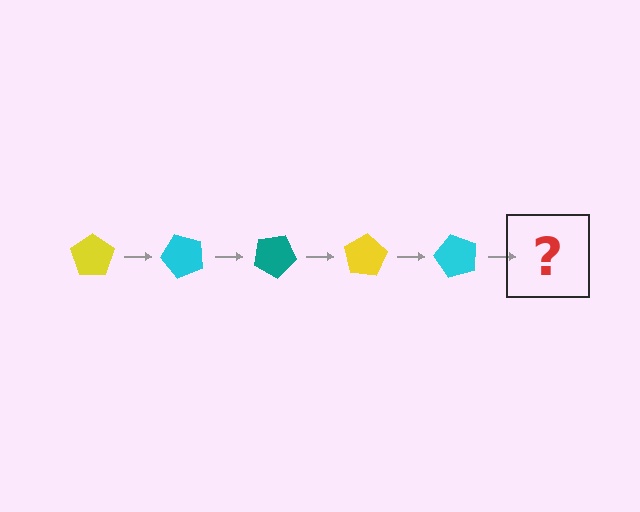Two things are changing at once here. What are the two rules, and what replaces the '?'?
The two rules are that it rotates 50 degrees each step and the color cycles through yellow, cyan, and teal. The '?' should be a teal pentagon, rotated 250 degrees from the start.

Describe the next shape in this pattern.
It should be a teal pentagon, rotated 250 degrees from the start.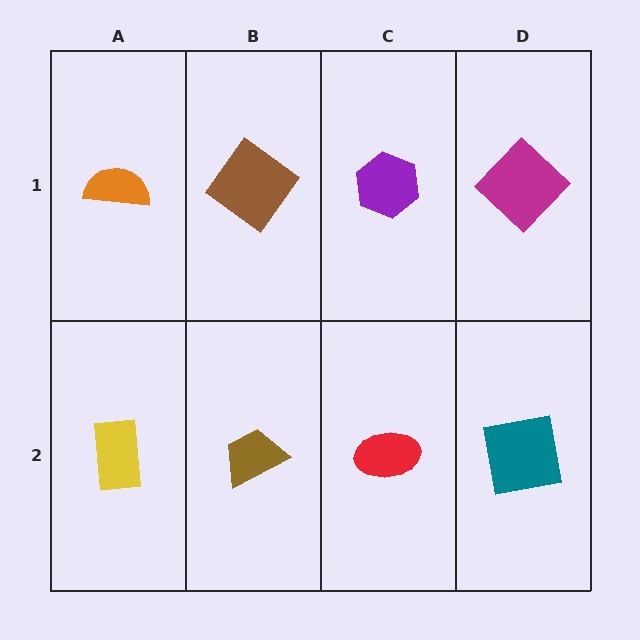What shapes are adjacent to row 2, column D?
A magenta diamond (row 1, column D), a red ellipse (row 2, column C).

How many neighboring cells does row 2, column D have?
2.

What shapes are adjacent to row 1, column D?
A teal square (row 2, column D), a purple hexagon (row 1, column C).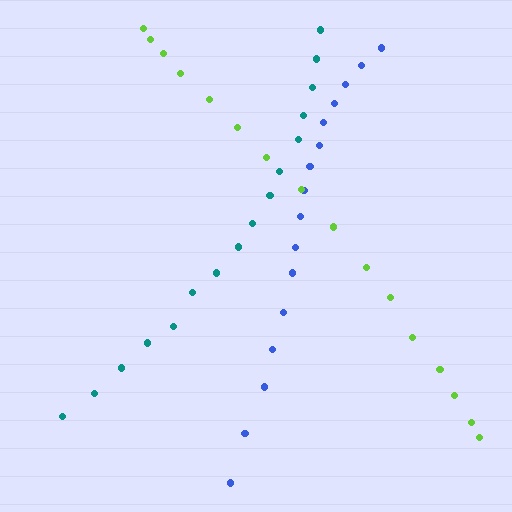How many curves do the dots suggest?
There are 3 distinct paths.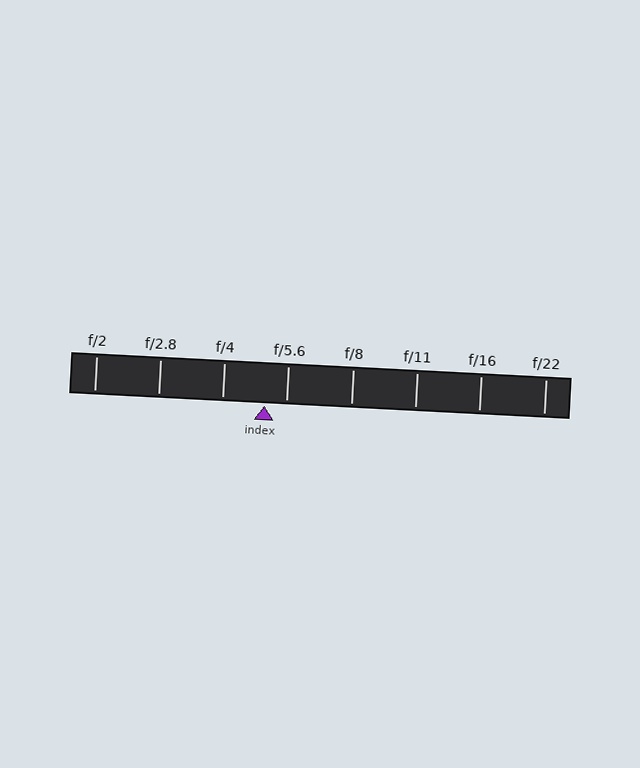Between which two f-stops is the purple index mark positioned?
The index mark is between f/4 and f/5.6.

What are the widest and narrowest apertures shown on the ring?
The widest aperture shown is f/2 and the narrowest is f/22.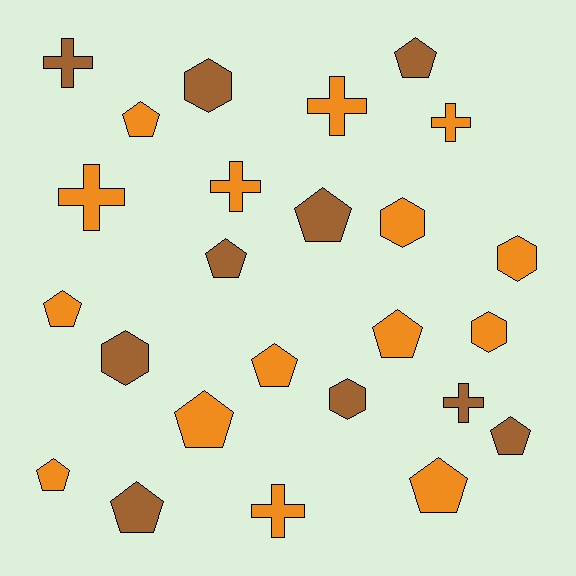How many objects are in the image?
There are 25 objects.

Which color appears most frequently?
Orange, with 15 objects.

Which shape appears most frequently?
Pentagon, with 12 objects.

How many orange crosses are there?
There are 5 orange crosses.